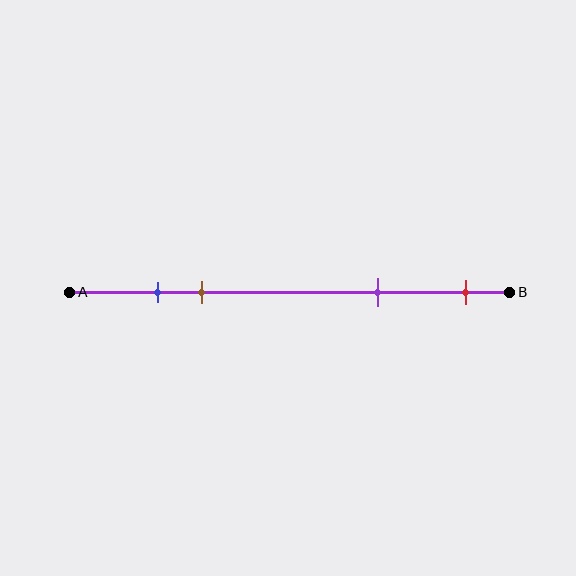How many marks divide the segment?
There are 4 marks dividing the segment.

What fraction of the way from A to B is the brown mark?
The brown mark is approximately 30% (0.3) of the way from A to B.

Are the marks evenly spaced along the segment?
No, the marks are not evenly spaced.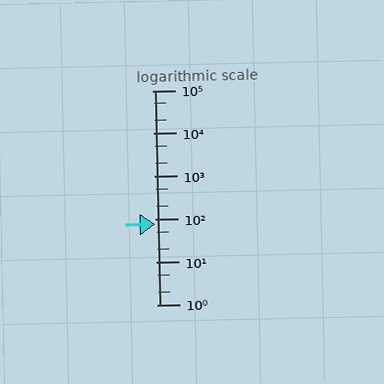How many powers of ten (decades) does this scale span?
The scale spans 5 decades, from 1 to 100000.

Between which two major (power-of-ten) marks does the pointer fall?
The pointer is between 10 and 100.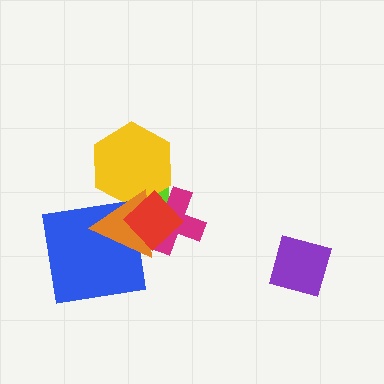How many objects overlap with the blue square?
2 objects overlap with the blue square.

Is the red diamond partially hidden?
No, no other shape covers it.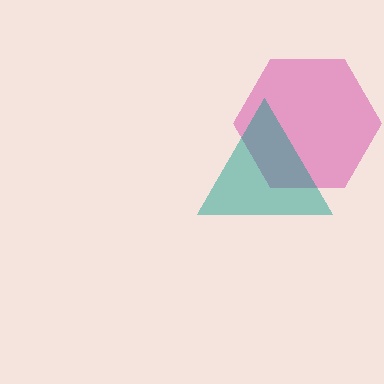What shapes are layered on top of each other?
The layered shapes are: a magenta hexagon, a teal triangle.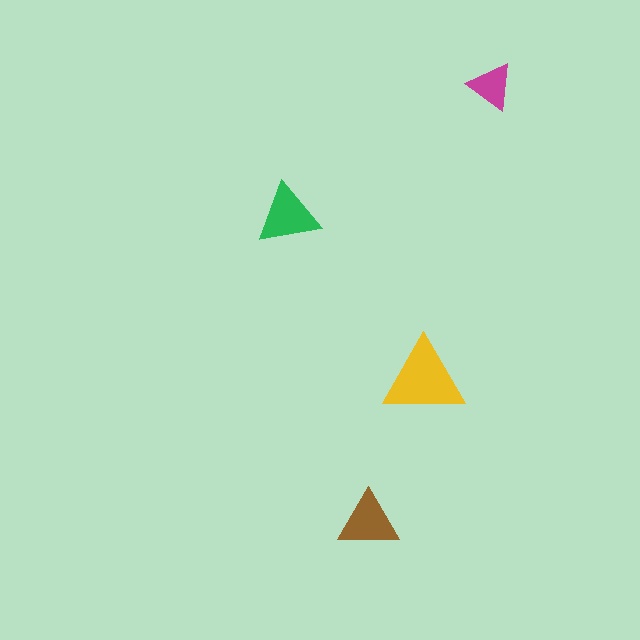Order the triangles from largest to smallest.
the yellow one, the green one, the brown one, the magenta one.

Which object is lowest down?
The brown triangle is bottommost.